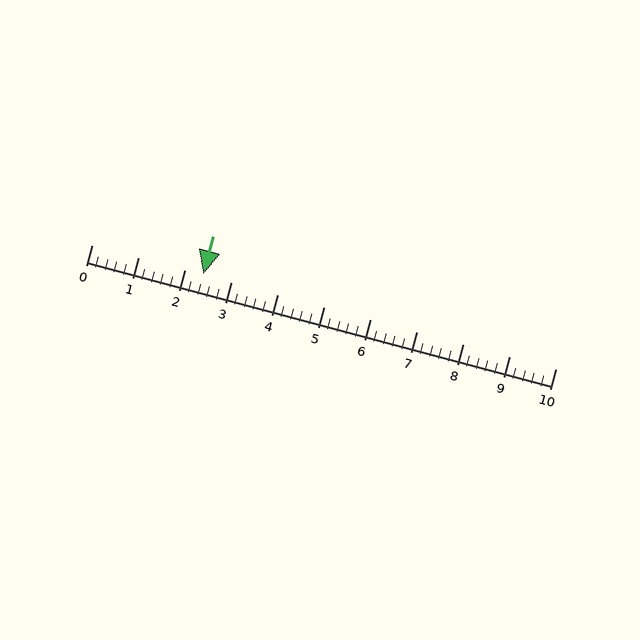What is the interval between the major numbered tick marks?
The major tick marks are spaced 1 units apart.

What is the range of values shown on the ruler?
The ruler shows values from 0 to 10.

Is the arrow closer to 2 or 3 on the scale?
The arrow is closer to 2.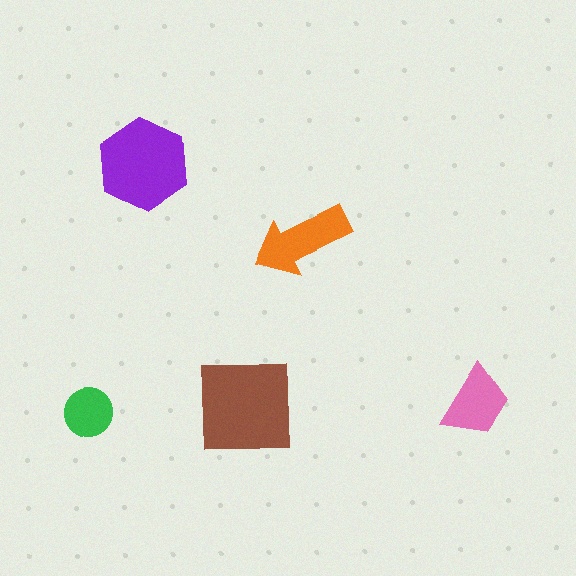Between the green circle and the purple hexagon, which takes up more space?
The purple hexagon.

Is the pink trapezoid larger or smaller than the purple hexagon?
Smaller.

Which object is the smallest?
The green circle.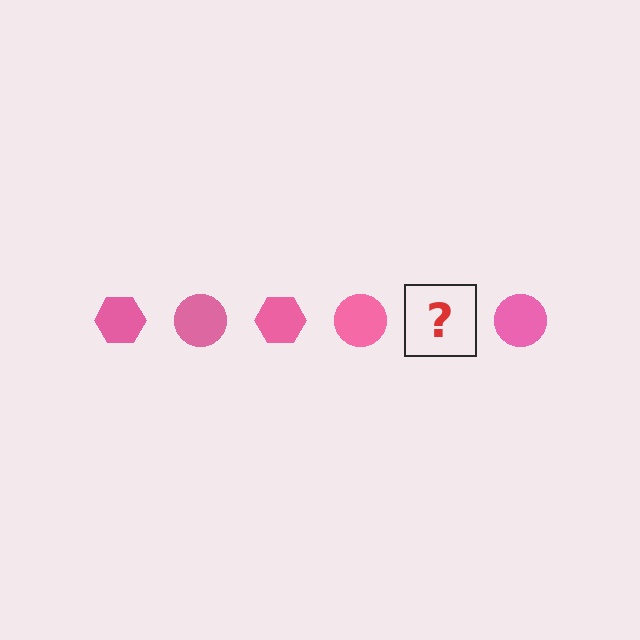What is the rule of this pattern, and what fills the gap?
The rule is that the pattern cycles through hexagon, circle shapes in pink. The gap should be filled with a pink hexagon.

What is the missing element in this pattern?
The missing element is a pink hexagon.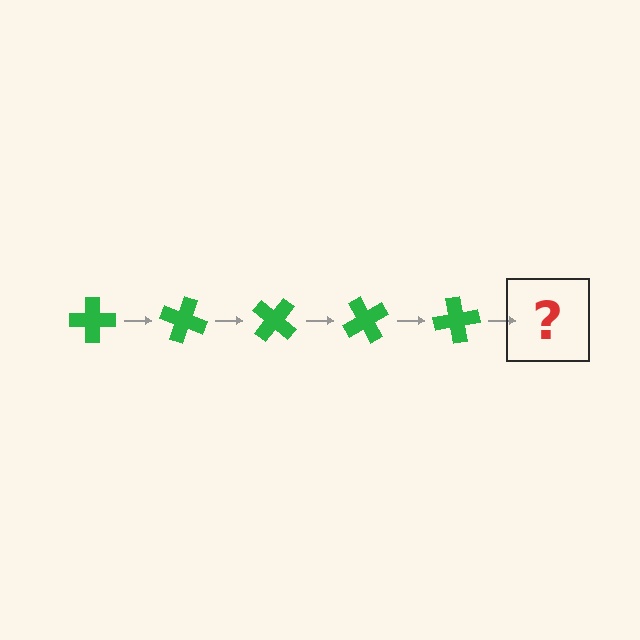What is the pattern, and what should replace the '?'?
The pattern is that the cross rotates 20 degrees each step. The '?' should be a green cross rotated 100 degrees.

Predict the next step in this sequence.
The next step is a green cross rotated 100 degrees.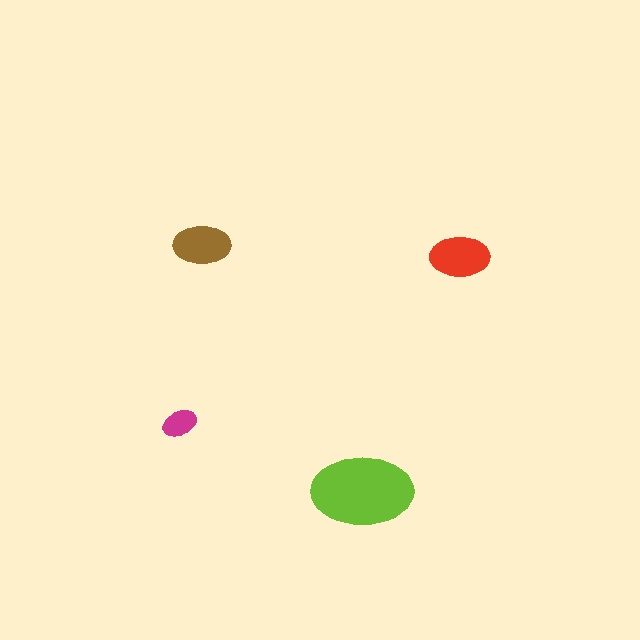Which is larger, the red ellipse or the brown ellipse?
The red one.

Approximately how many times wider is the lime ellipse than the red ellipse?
About 1.5 times wider.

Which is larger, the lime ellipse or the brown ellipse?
The lime one.